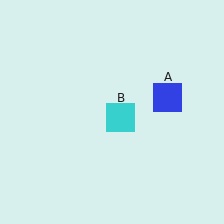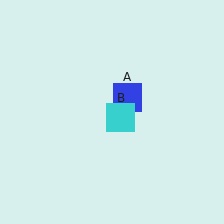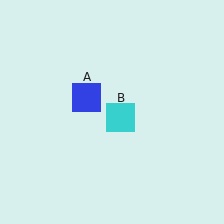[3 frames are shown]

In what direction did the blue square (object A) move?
The blue square (object A) moved left.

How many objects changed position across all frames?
1 object changed position: blue square (object A).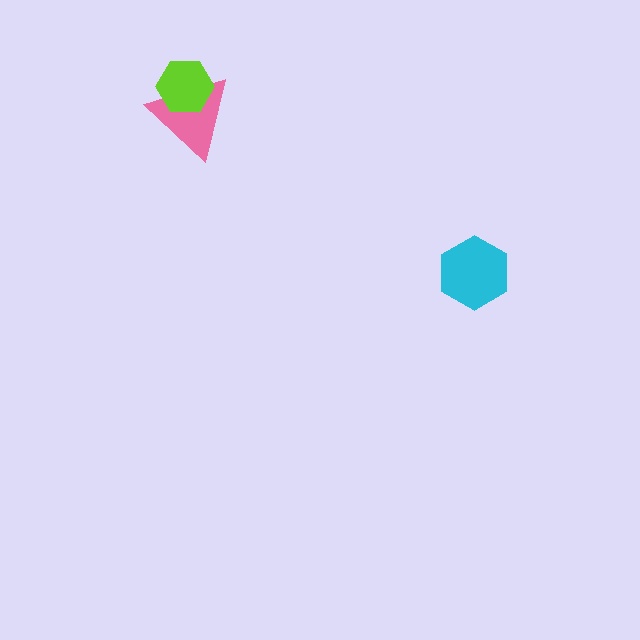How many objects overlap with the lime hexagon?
1 object overlaps with the lime hexagon.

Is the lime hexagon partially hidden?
No, no other shape covers it.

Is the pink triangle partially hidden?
Yes, it is partially covered by another shape.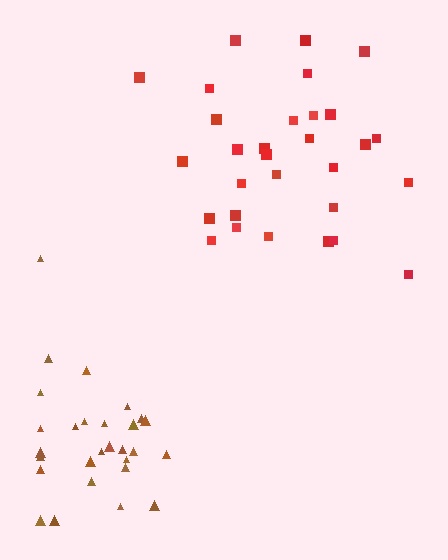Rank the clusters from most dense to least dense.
brown, red.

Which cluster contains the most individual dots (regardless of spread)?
Red (30).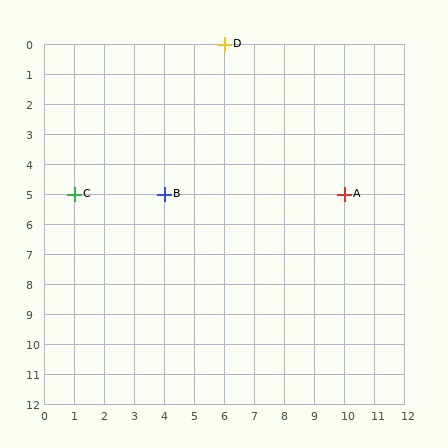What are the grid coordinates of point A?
Point A is at grid coordinates (10, 5).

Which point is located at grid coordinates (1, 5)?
Point C is at (1, 5).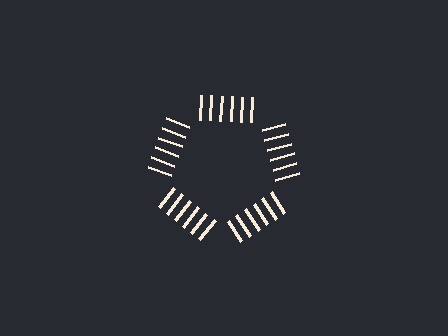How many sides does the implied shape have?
5 sides — the line-ends trace a pentagon.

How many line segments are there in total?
30 — 6 along each of the 5 edges.